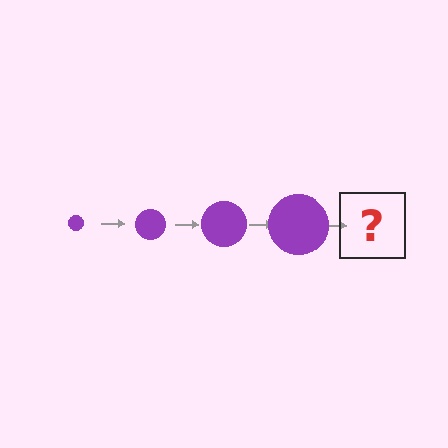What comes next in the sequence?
The next element should be a purple circle, larger than the previous one.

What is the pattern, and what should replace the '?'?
The pattern is that the circle gets progressively larger each step. The '?' should be a purple circle, larger than the previous one.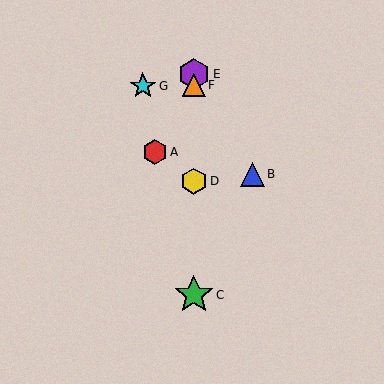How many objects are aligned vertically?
4 objects (C, D, E, F) are aligned vertically.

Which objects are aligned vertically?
Objects C, D, E, F are aligned vertically.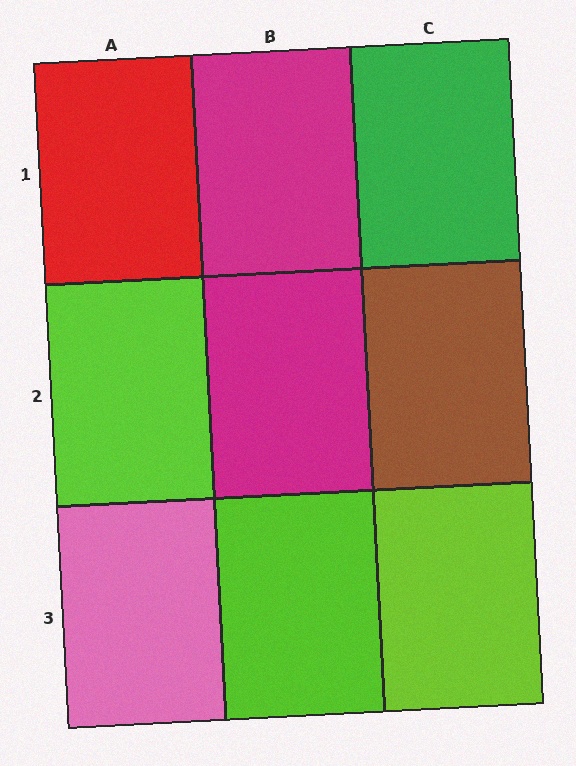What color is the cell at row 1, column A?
Red.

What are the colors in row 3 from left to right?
Pink, lime, lime.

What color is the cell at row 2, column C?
Brown.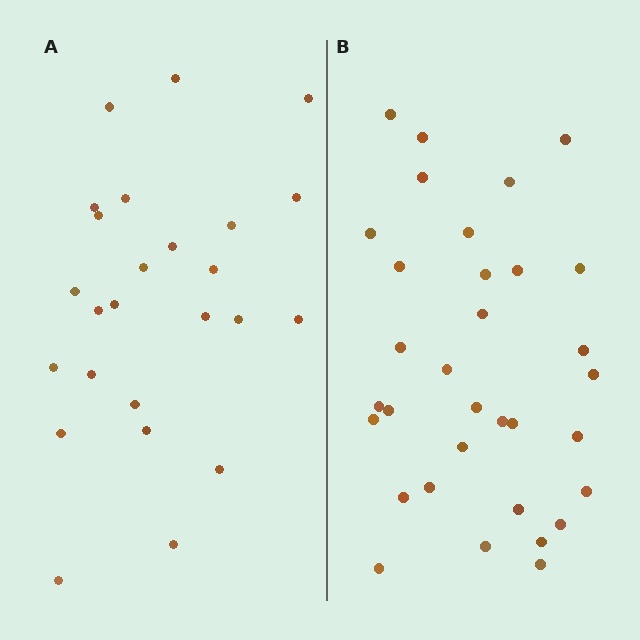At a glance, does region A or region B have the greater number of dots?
Region B (the right region) has more dots.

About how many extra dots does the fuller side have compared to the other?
Region B has roughly 8 or so more dots than region A.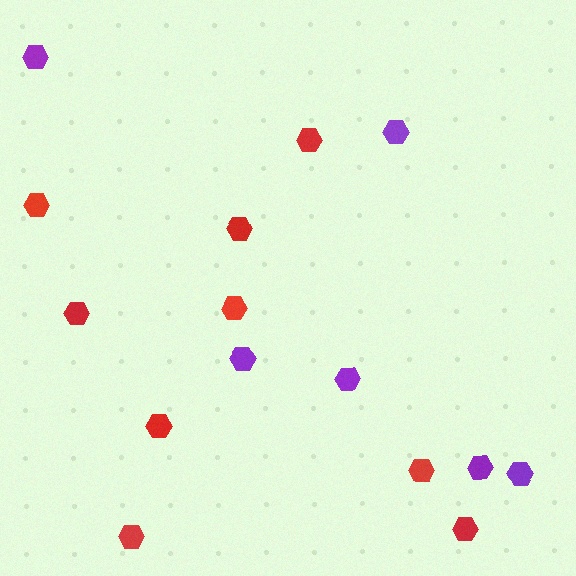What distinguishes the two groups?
There are 2 groups: one group of red hexagons (9) and one group of purple hexagons (6).